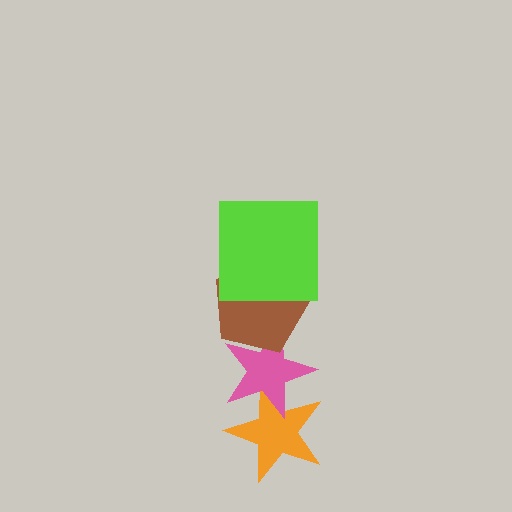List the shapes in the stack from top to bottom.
From top to bottom: the lime square, the brown pentagon, the pink star, the orange star.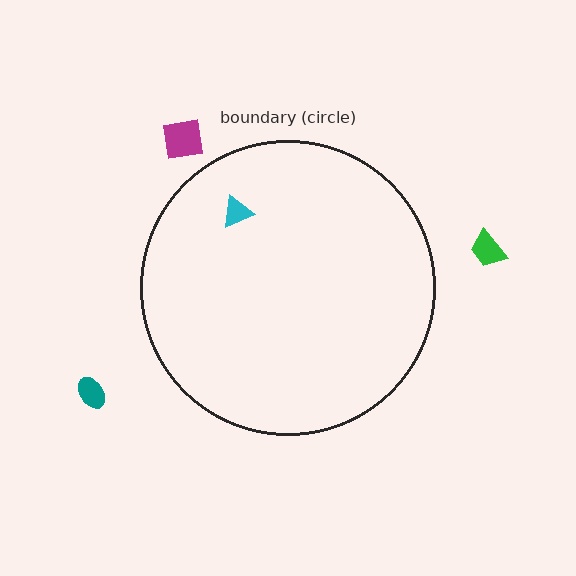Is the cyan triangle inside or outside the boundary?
Inside.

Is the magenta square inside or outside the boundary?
Outside.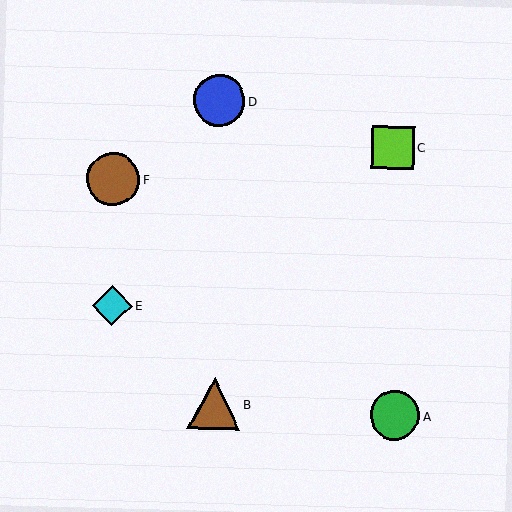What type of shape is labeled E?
Shape E is a cyan diamond.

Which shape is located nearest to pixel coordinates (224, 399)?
The brown triangle (labeled B) at (214, 404) is nearest to that location.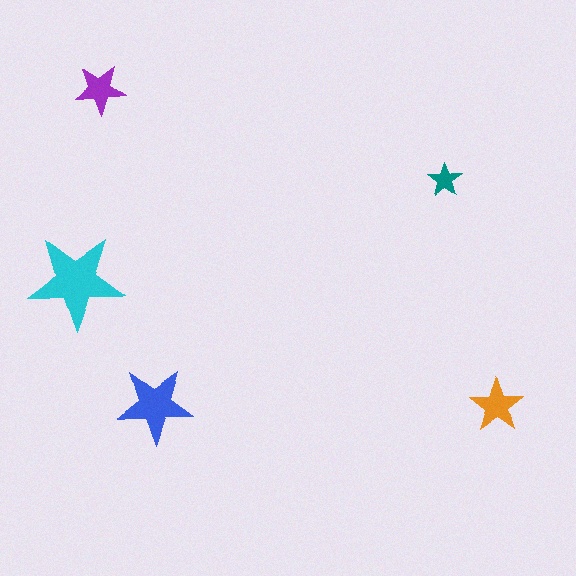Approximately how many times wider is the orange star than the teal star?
About 1.5 times wider.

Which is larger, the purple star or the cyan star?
The cyan one.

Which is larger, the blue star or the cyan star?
The cyan one.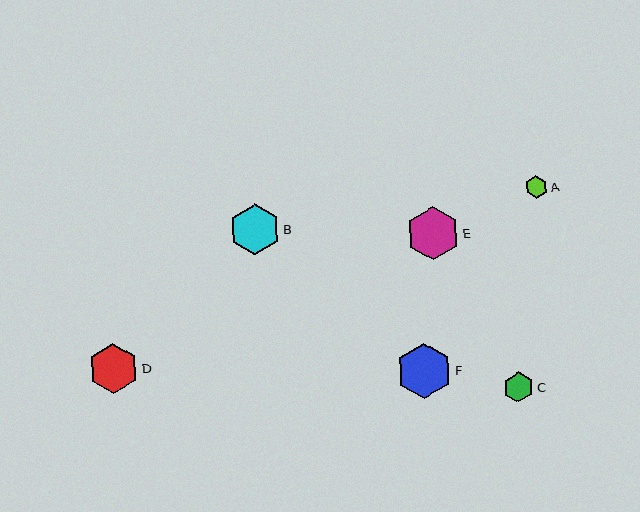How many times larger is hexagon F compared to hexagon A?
Hexagon F is approximately 2.5 times the size of hexagon A.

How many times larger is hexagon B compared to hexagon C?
Hexagon B is approximately 1.7 times the size of hexagon C.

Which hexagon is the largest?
Hexagon F is the largest with a size of approximately 56 pixels.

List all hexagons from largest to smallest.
From largest to smallest: F, E, B, D, C, A.